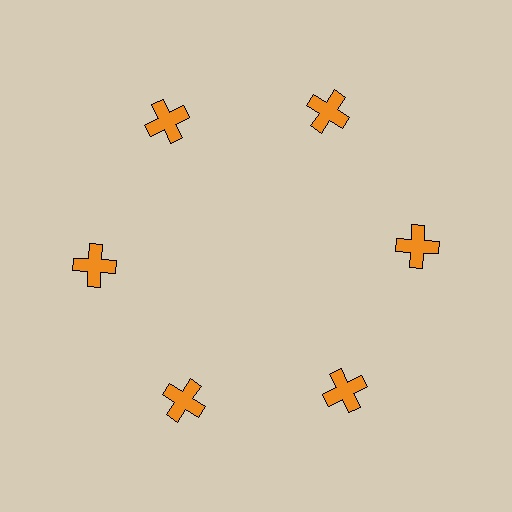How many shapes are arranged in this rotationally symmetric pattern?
There are 6 shapes, arranged in 6 groups of 1.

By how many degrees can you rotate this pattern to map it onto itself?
The pattern maps onto itself every 60 degrees of rotation.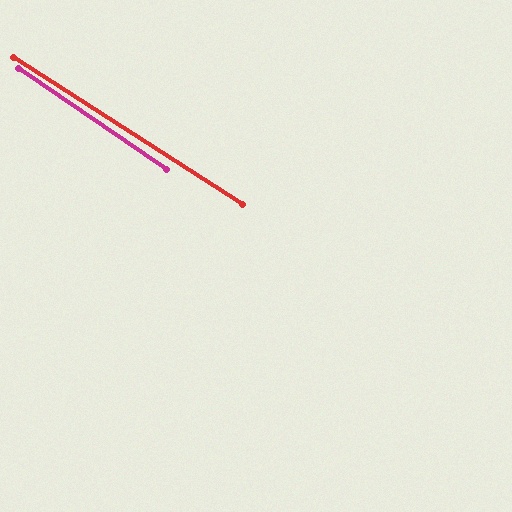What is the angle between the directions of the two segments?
Approximately 2 degrees.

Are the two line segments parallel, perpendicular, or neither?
Parallel — their directions differ by only 1.5°.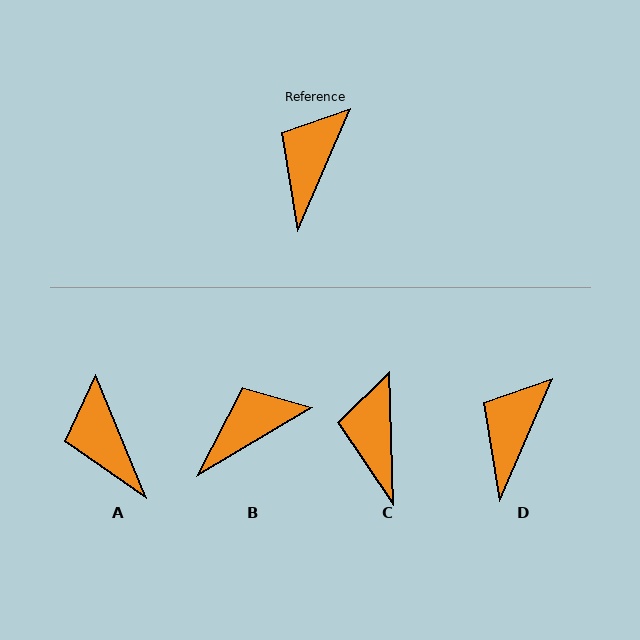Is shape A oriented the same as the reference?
No, it is off by about 46 degrees.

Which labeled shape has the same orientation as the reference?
D.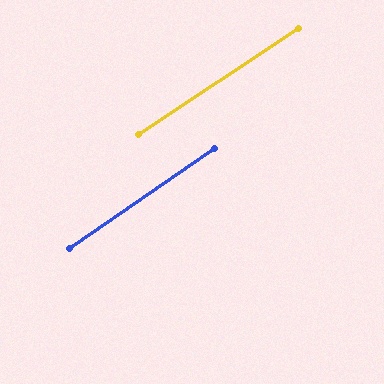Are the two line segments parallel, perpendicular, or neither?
Parallel — their directions differ by only 0.9°.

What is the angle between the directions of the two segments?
Approximately 1 degree.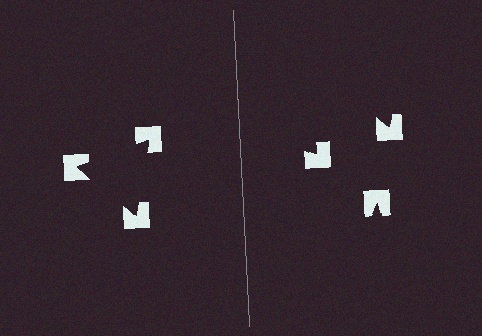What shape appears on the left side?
An illusory triangle.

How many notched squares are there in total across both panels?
6 — 3 on each side.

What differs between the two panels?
The notched squares are positioned identically on both sides; only the wedge orientations differ. On the left they align to a triangle; on the right they are misaligned.